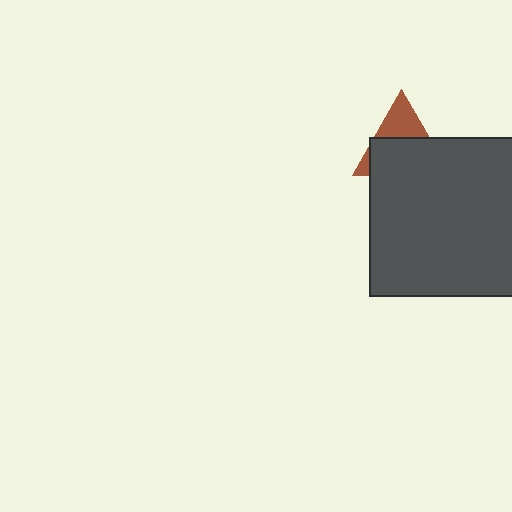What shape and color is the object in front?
The object in front is a dark gray square.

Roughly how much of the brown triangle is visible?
A small part of it is visible (roughly 38%).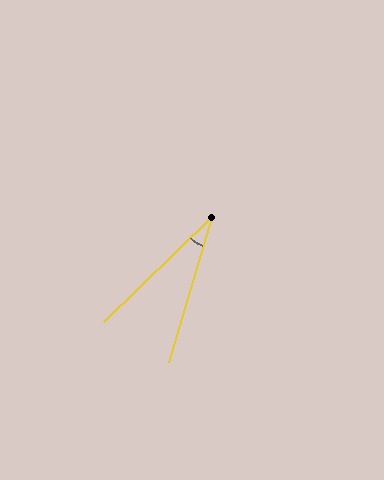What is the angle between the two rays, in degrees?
Approximately 29 degrees.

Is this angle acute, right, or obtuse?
It is acute.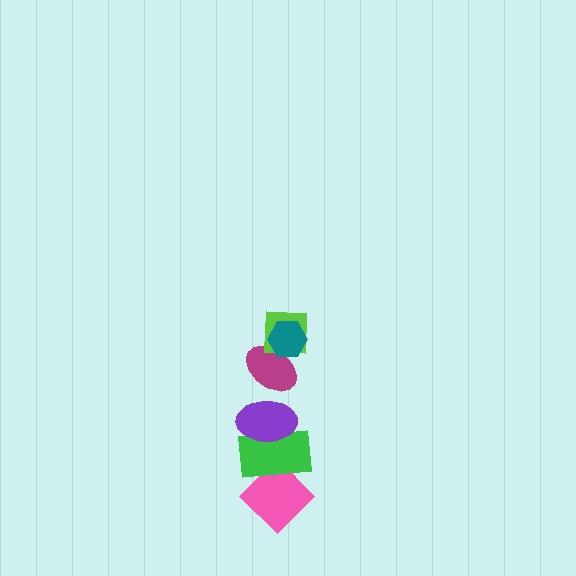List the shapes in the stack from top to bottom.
From top to bottom: the teal hexagon, the lime square, the magenta ellipse, the purple ellipse, the green rectangle, the pink diamond.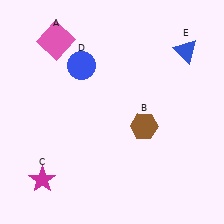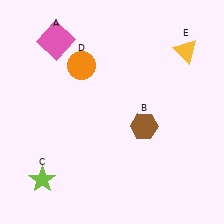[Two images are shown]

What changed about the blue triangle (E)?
In Image 1, E is blue. In Image 2, it changed to yellow.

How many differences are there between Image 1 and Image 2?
There are 3 differences between the two images.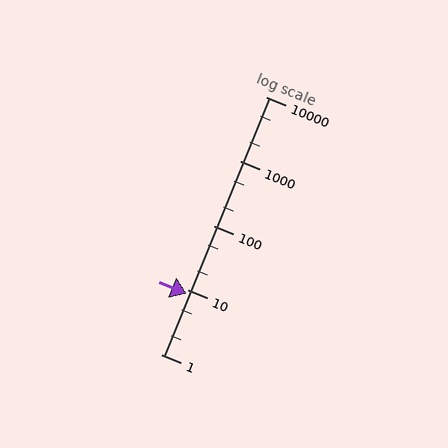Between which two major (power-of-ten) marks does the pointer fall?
The pointer is between 1 and 10.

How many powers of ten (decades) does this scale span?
The scale spans 4 decades, from 1 to 10000.